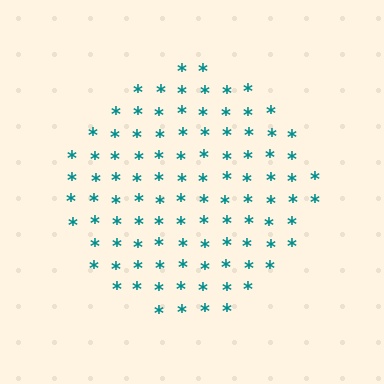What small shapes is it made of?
It is made of small asterisks.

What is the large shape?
The large shape is a circle.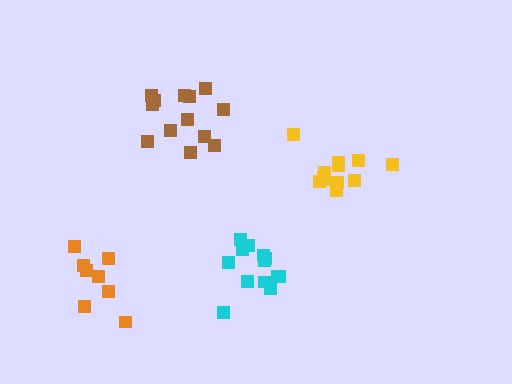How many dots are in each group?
Group 1: 13 dots, Group 2: 8 dots, Group 3: 13 dots, Group 4: 12 dots (46 total).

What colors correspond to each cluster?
The clusters are colored: cyan, orange, brown, yellow.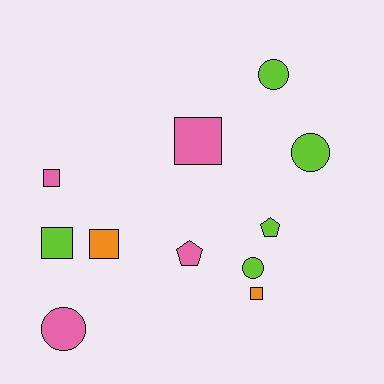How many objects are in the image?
There are 11 objects.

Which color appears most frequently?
Lime, with 5 objects.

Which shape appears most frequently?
Square, with 5 objects.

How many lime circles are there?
There are 3 lime circles.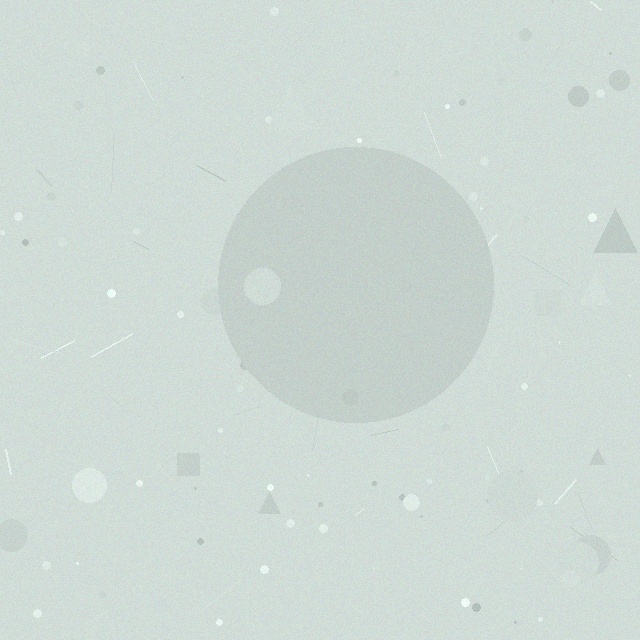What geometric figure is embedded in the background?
A circle is embedded in the background.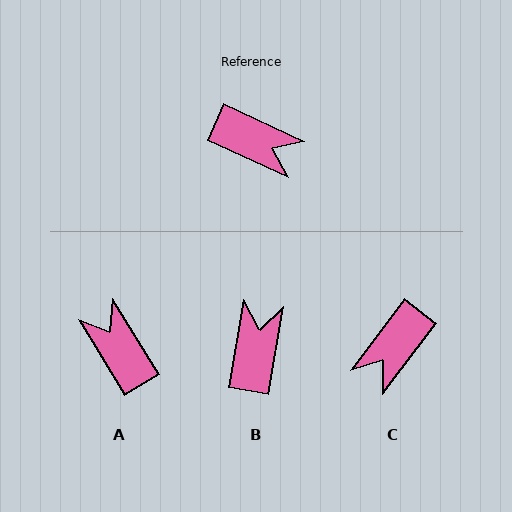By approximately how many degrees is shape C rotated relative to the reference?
Approximately 102 degrees clockwise.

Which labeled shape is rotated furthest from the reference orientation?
A, about 146 degrees away.